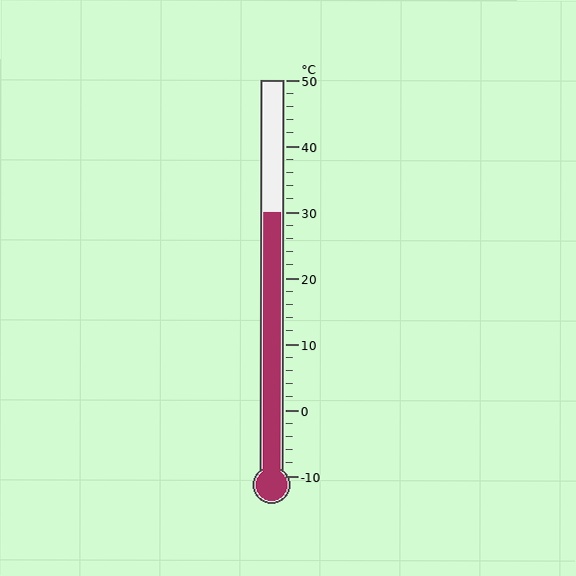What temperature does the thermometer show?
The thermometer shows approximately 30°C.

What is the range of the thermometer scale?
The thermometer scale ranges from -10°C to 50°C.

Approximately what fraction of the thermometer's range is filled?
The thermometer is filled to approximately 65% of its range.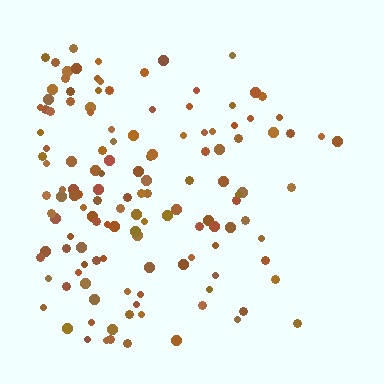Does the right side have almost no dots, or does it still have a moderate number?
Still a moderate number, just noticeably fewer than the left.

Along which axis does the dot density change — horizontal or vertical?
Horizontal.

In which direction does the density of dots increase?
From right to left, with the left side densest.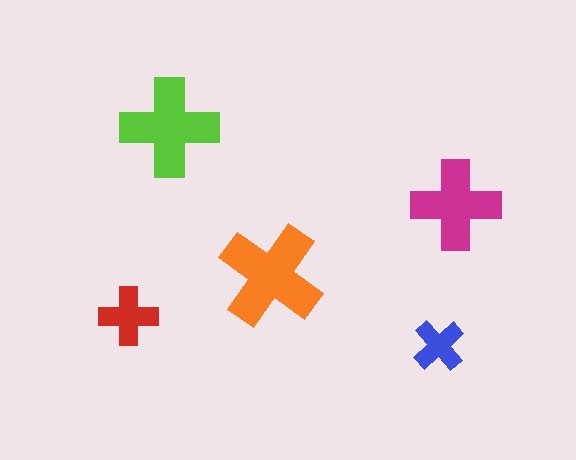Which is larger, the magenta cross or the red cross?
The magenta one.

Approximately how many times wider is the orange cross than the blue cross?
About 2 times wider.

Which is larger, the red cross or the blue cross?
The red one.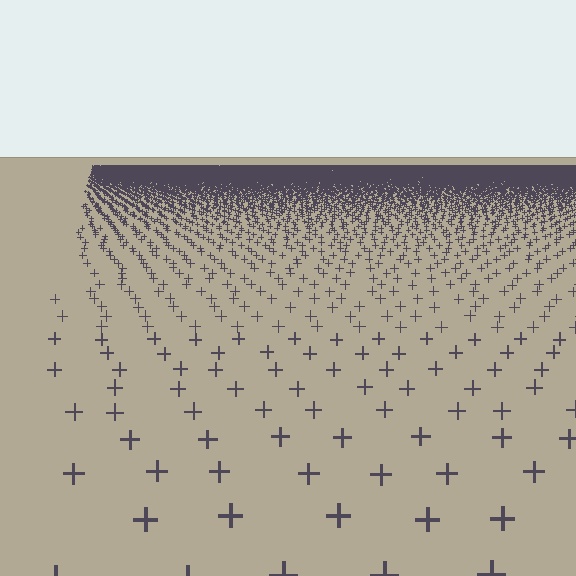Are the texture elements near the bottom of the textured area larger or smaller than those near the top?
Larger. Near the bottom, elements are closer to the viewer and appear at a bigger on-screen size.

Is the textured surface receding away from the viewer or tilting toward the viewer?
The surface is receding away from the viewer. Texture elements get smaller and denser toward the top.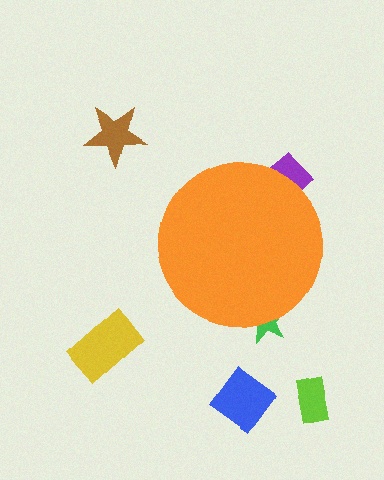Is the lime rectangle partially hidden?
No, the lime rectangle is fully visible.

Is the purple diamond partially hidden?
Yes, the purple diamond is partially hidden behind the orange circle.